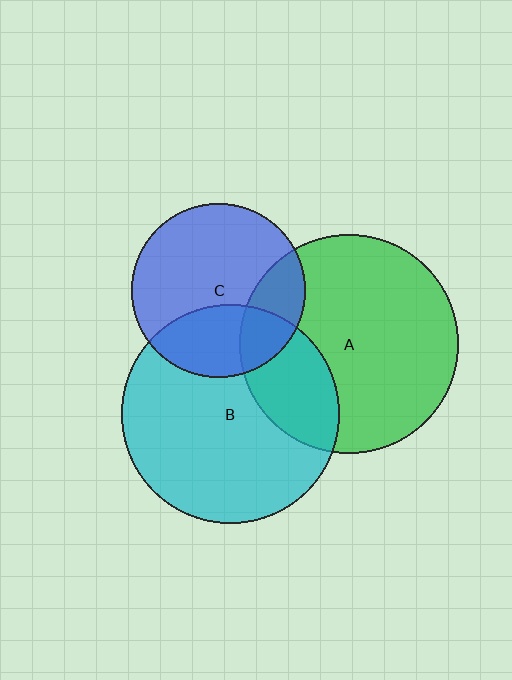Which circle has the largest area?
Circle A (green).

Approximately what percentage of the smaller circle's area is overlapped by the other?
Approximately 25%.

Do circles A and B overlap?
Yes.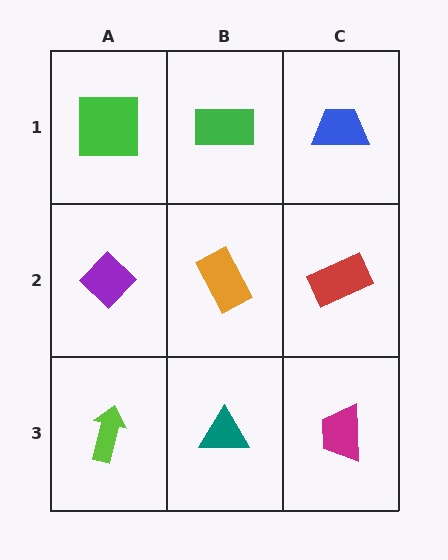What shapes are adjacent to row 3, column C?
A red rectangle (row 2, column C), a teal triangle (row 3, column B).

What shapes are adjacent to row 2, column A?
A green square (row 1, column A), a lime arrow (row 3, column A), an orange rectangle (row 2, column B).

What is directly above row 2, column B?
A green rectangle.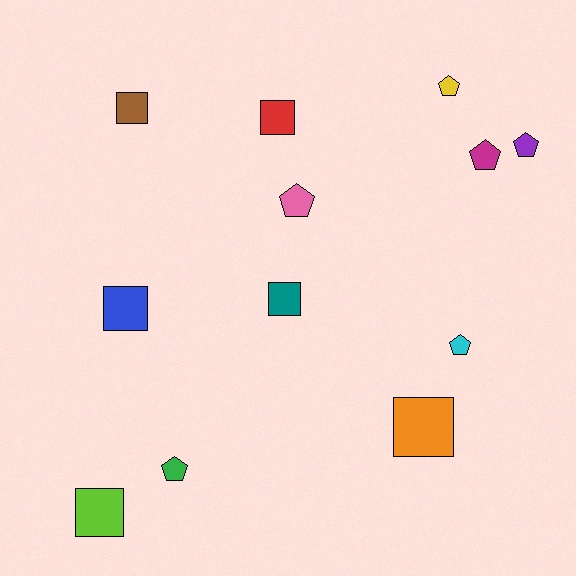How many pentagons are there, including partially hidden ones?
There are 6 pentagons.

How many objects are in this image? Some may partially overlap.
There are 12 objects.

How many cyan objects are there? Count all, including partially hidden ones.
There is 1 cyan object.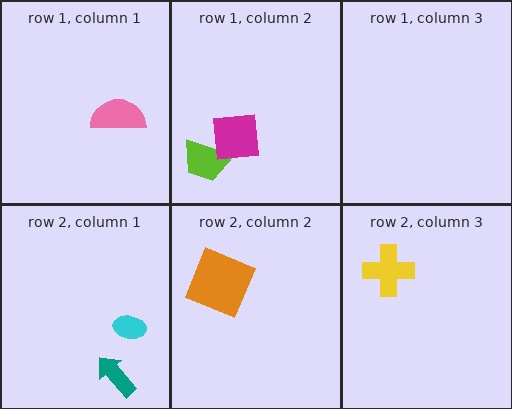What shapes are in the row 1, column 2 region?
The lime trapezoid, the magenta square.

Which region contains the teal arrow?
The row 2, column 1 region.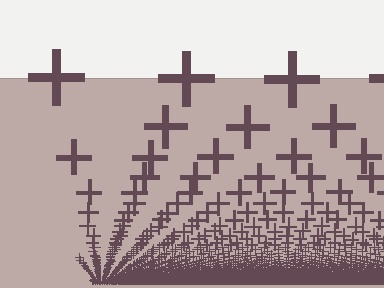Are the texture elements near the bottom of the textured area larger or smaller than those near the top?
Smaller. The gradient is inverted — elements near the bottom are smaller and denser.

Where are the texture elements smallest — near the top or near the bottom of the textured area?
Near the bottom.